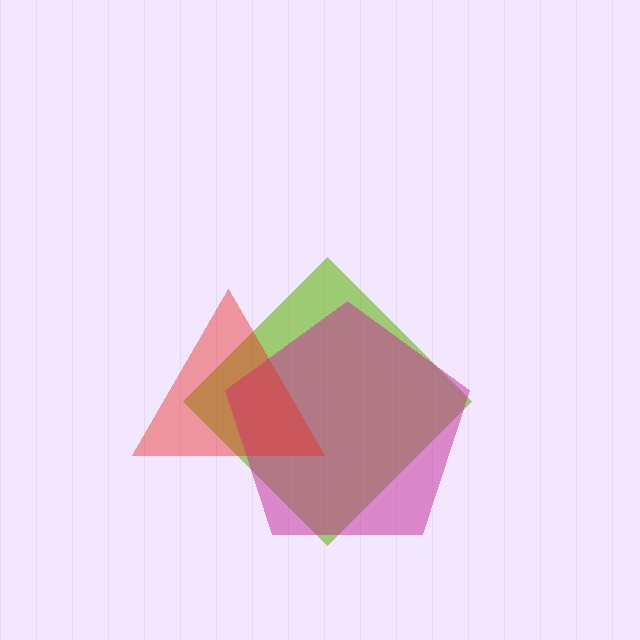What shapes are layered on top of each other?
The layered shapes are: a lime diamond, a magenta pentagon, a red triangle.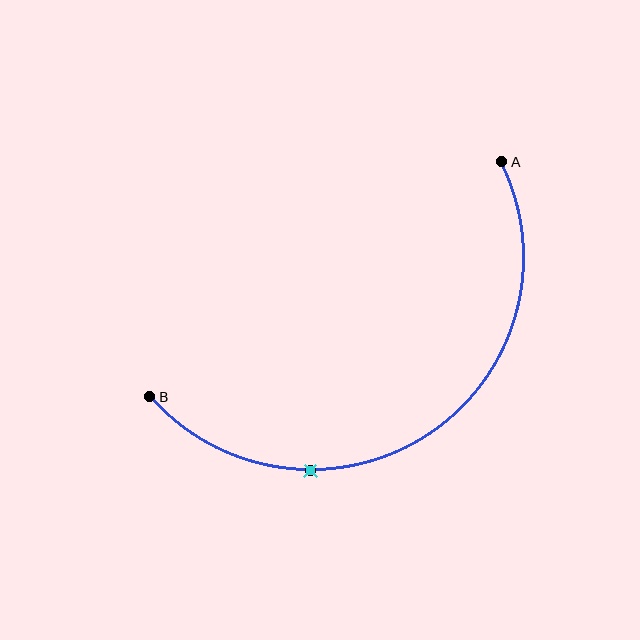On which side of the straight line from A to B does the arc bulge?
The arc bulges below and to the right of the straight line connecting A and B.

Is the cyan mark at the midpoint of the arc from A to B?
No. The cyan mark lies on the arc but is closer to endpoint B. The arc midpoint would be at the point on the curve equidistant along the arc from both A and B.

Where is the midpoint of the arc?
The arc midpoint is the point on the curve farthest from the straight line joining A and B. It sits below and to the right of that line.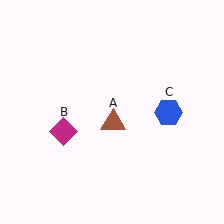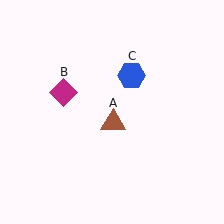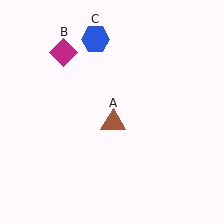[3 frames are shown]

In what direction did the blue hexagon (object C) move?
The blue hexagon (object C) moved up and to the left.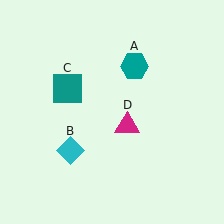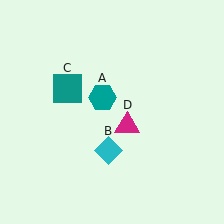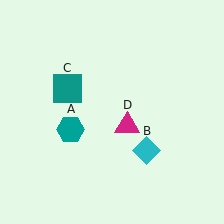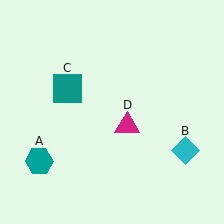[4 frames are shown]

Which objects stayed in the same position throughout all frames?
Teal square (object C) and magenta triangle (object D) remained stationary.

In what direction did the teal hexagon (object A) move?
The teal hexagon (object A) moved down and to the left.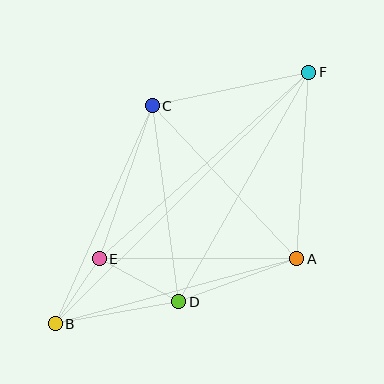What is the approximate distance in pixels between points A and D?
The distance between A and D is approximately 126 pixels.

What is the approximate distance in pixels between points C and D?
The distance between C and D is approximately 198 pixels.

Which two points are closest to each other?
Points B and E are closest to each other.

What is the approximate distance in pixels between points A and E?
The distance between A and E is approximately 197 pixels.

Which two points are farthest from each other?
Points B and F are farthest from each other.